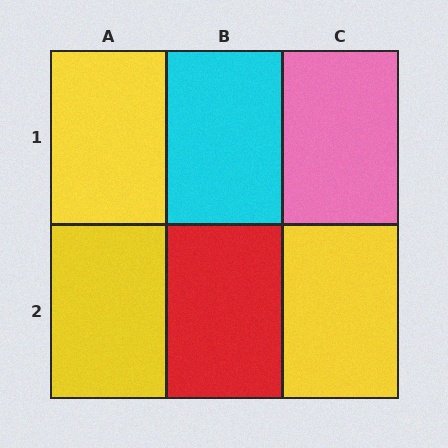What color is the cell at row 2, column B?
Red.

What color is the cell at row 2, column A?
Yellow.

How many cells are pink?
1 cell is pink.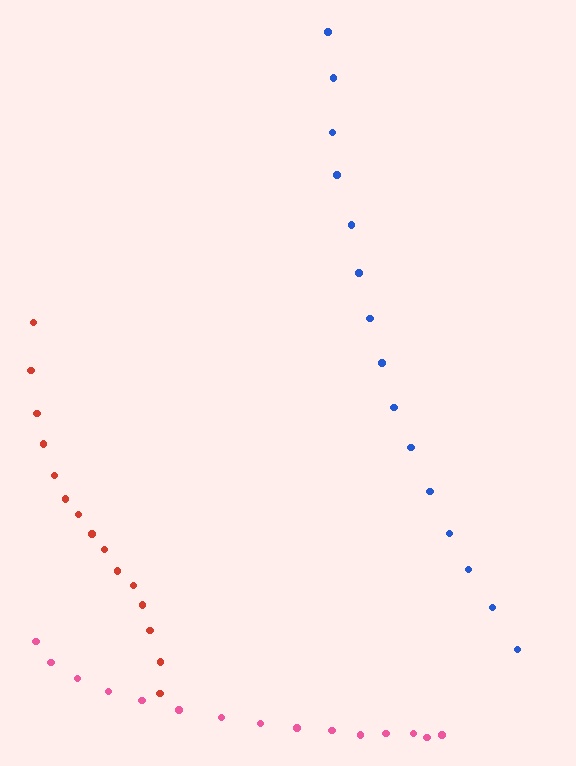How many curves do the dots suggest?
There are 3 distinct paths.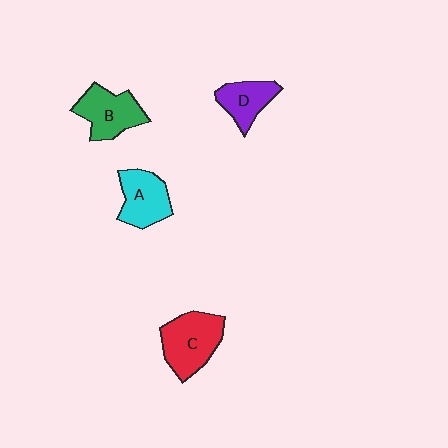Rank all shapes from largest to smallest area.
From largest to smallest: C (red), B (green), A (cyan), D (purple).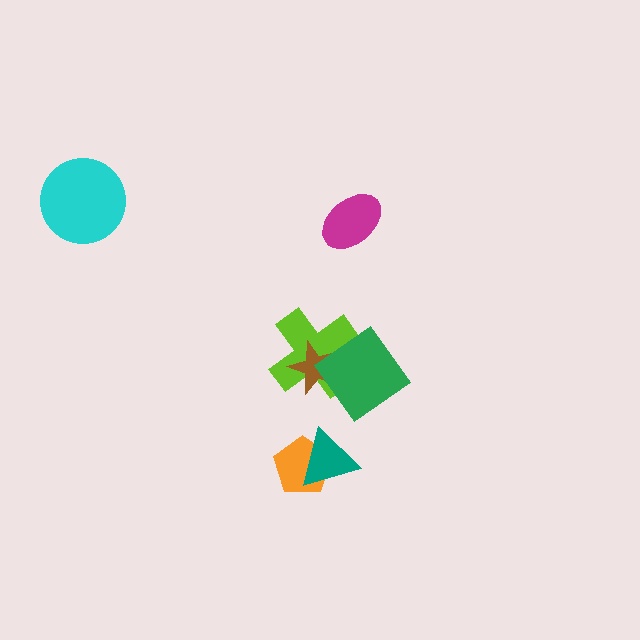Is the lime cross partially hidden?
Yes, it is partially covered by another shape.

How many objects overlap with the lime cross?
2 objects overlap with the lime cross.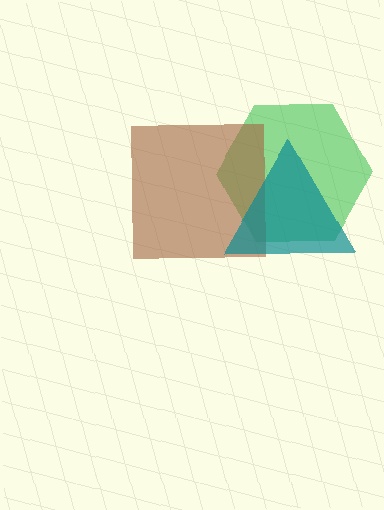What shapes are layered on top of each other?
The layered shapes are: a green hexagon, a brown square, a teal triangle.